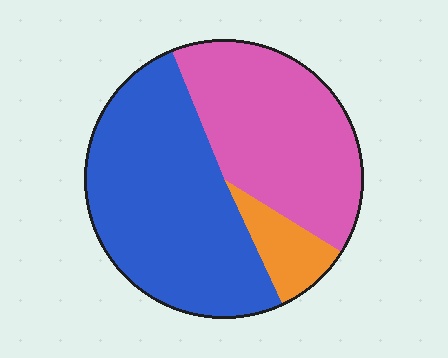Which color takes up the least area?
Orange, at roughly 10%.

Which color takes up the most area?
Blue, at roughly 50%.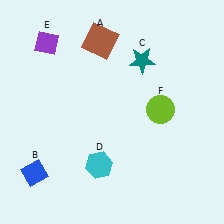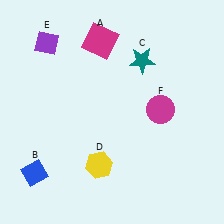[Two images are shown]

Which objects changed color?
A changed from brown to magenta. D changed from cyan to yellow. F changed from lime to magenta.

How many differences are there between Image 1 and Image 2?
There are 3 differences between the two images.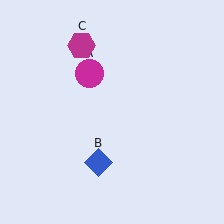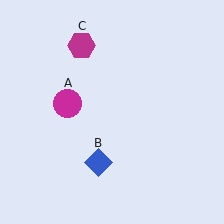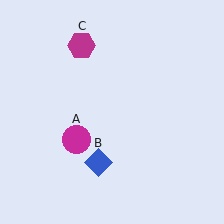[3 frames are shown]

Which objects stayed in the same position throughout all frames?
Blue diamond (object B) and magenta hexagon (object C) remained stationary.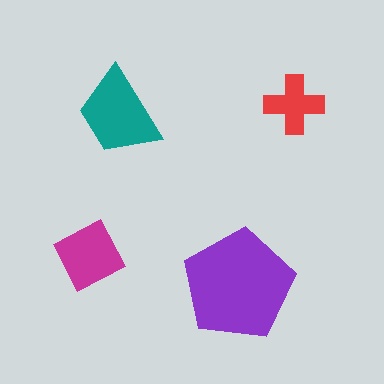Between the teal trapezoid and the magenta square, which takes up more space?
The teal trapezoid.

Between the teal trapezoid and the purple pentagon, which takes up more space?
The purple pentagon.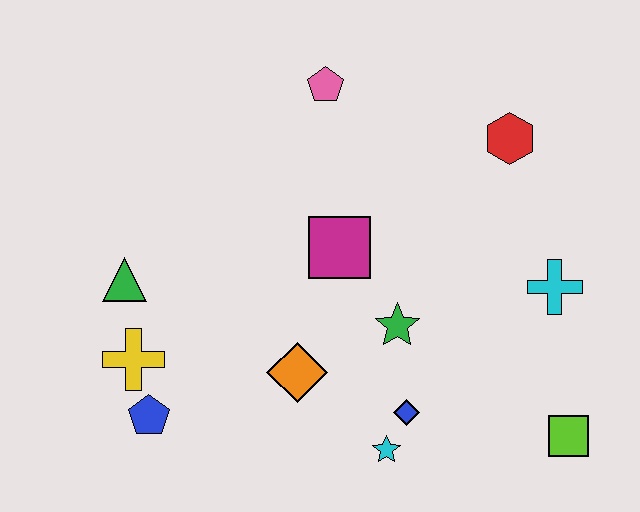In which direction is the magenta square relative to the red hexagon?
The magenta square is to the left of the red hexagon.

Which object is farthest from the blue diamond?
The pink pentagon is farthest from the blue diamond.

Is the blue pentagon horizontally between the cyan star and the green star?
No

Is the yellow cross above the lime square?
Yes